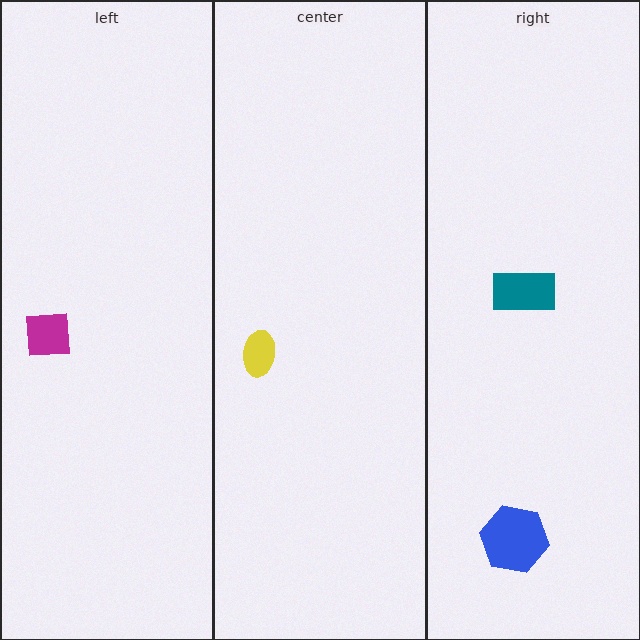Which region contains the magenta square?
The left region.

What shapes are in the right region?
The teal rectangle, the blue hexagon.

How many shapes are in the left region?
1.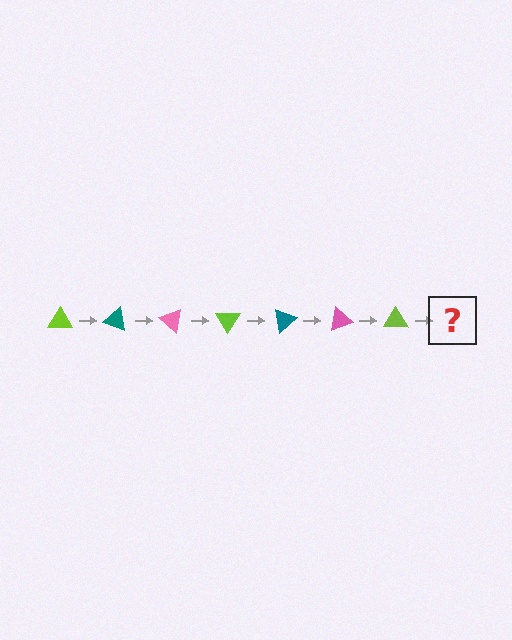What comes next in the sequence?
The next element should be a teal triangle, rotated 140 degrees from the start.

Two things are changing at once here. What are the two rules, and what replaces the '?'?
The two rules are that it rotates 20 degrees each step and the color cycles through lime, teal, and pink. The '?' should be a teal triangle, rotated 140 degrees from the start.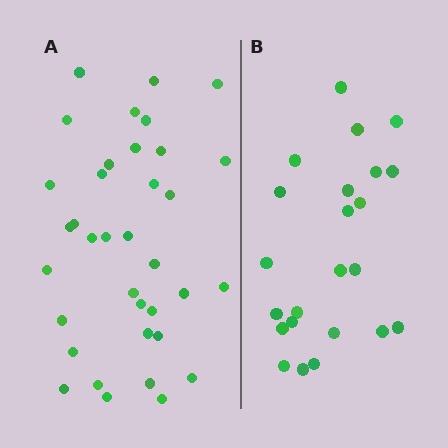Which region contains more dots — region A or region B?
Region A (the left region) has more dots.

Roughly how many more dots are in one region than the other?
Region A has approximately 15 more dots than region B.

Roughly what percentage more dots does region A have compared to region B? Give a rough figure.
About 55% more.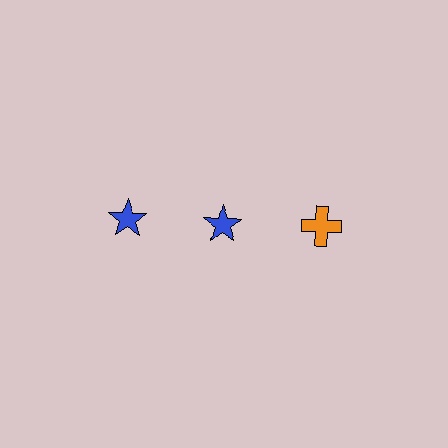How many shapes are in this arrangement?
There are 3 shapes arranged in a grid pattern.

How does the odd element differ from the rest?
It differs in both color (orange instead of blue) and shape (cross instead of star).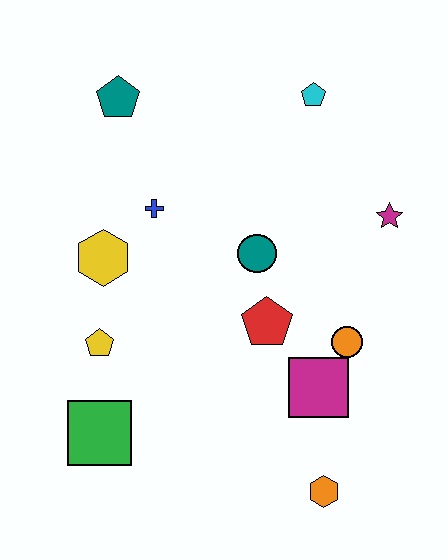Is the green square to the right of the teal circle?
No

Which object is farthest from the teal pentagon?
The orange hexagon is farthest from the teal pentagon.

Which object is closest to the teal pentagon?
The blue cross is closest to the teal pentagon.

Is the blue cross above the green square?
Yes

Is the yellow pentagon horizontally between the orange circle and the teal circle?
No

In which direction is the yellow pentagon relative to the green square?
The yellow pentagon is above the green square.